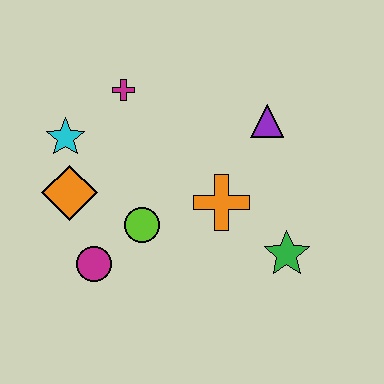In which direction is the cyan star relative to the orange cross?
The cyan star is to the left of the orange cross.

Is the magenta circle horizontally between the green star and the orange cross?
No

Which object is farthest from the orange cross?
The cyan star is farthest from the orange cross.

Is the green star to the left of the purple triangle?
No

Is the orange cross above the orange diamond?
No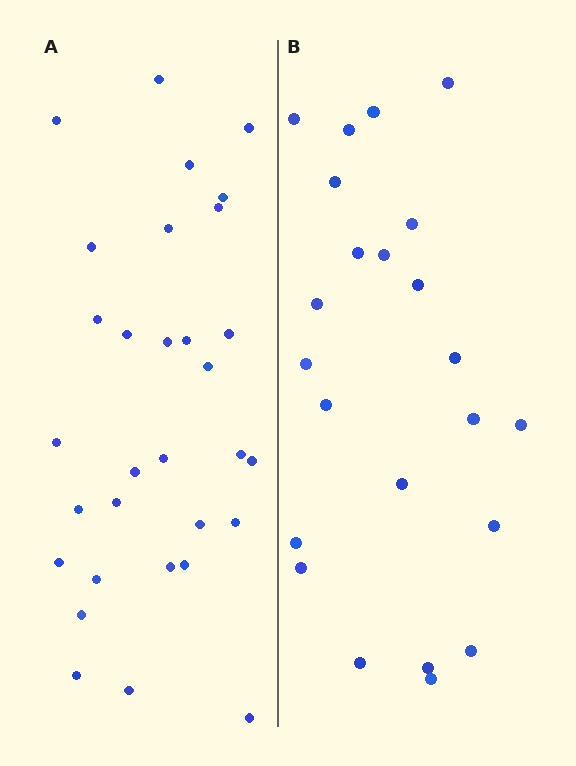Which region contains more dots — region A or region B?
Region A (the left region) has more dots.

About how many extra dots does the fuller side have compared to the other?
Region A has roughly 8 or so more dots than region B.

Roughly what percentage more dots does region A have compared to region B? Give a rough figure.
About 35% more.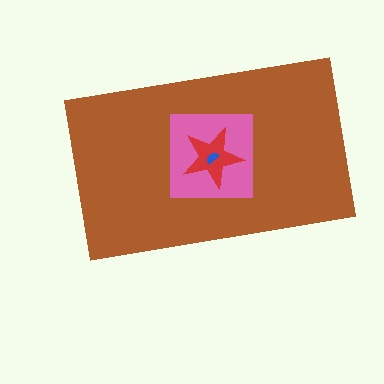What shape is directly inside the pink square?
The red star.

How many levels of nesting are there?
4.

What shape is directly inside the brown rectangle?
The pink square.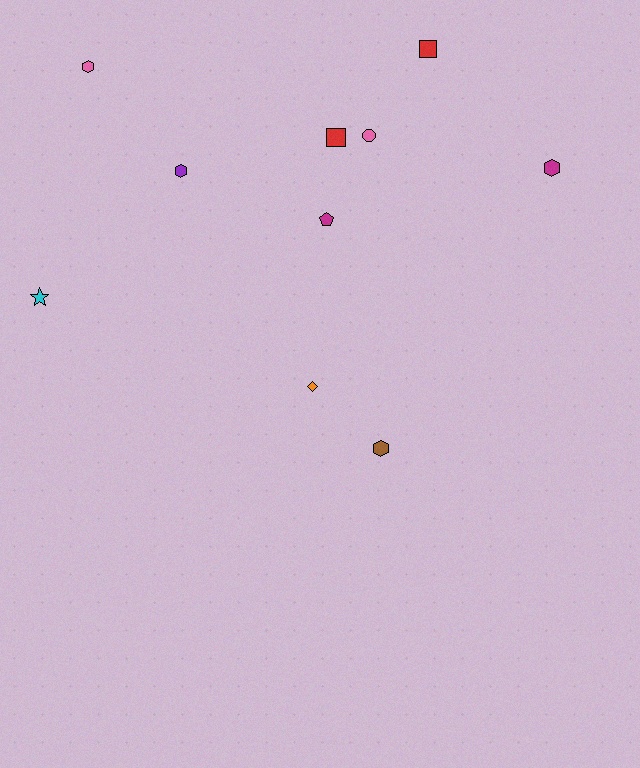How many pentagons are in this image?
There is 1 pentagon.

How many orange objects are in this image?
There is 1 orange object.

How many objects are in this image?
There are 10 objects.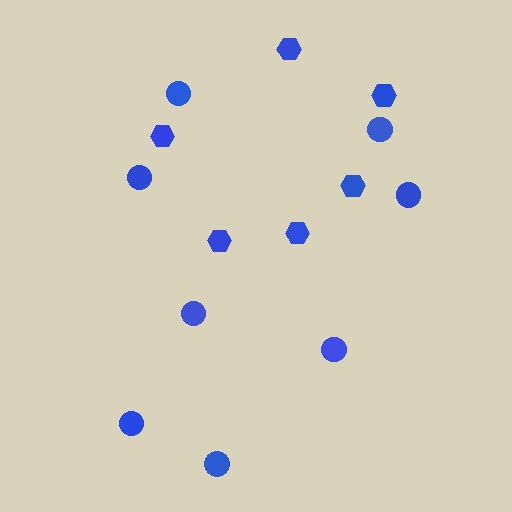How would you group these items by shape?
There are 2 groups: one group of circles (8) and one group of hexagons (6).